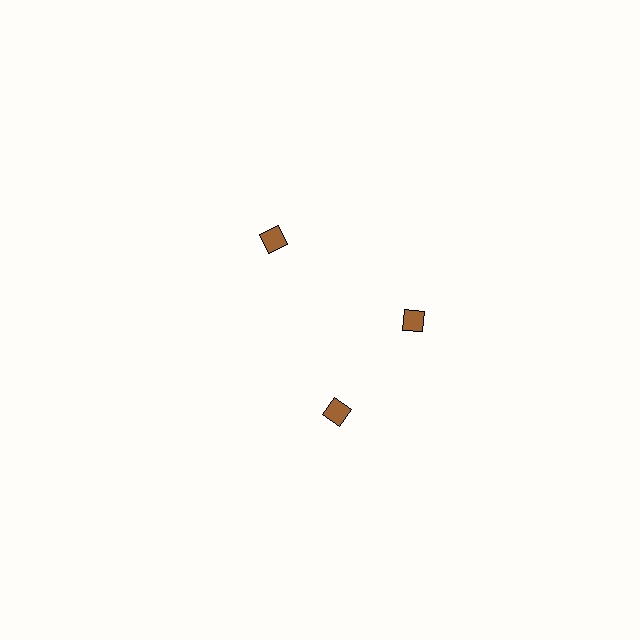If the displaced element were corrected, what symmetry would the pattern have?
It would have 3-fold rotational symmetry — the pattern would map onto itself every 120 degrees.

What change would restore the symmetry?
The symmetry would be restored by rotating it back into even spacing with its neighbors so that all 3 diamonds sit at equal angles and equal distance from the center.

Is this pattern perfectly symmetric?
No. The 3 brown diamonds are arranged in a ring, but one element near the 7 o'clock position is rotated out of alignment along the ring, breaking the 3-fold rotational symmetry.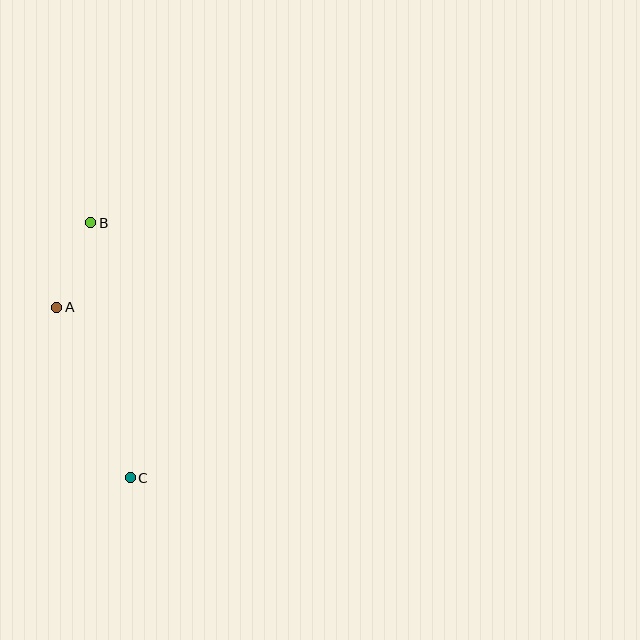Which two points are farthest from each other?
Points B and C are farthest from each other.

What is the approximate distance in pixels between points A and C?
The distance between A and C is approximately 186 pixels.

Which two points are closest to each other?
Points A and B are closest to each other.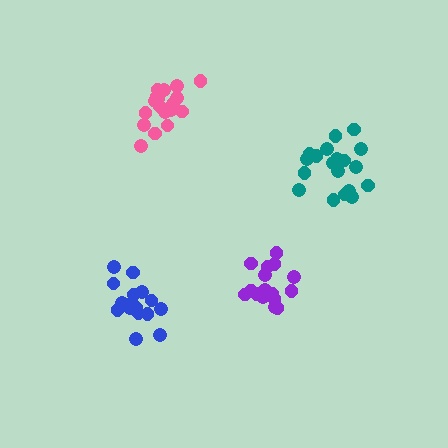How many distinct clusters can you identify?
There are 4 distinct clusters.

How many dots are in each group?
Group 1: 19 dots, Group 2: 16 dots, Group 3: 19 dots, Group 4: 18 dots (72 total).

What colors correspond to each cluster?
The clusters are colored: teal, purple, pink, blue.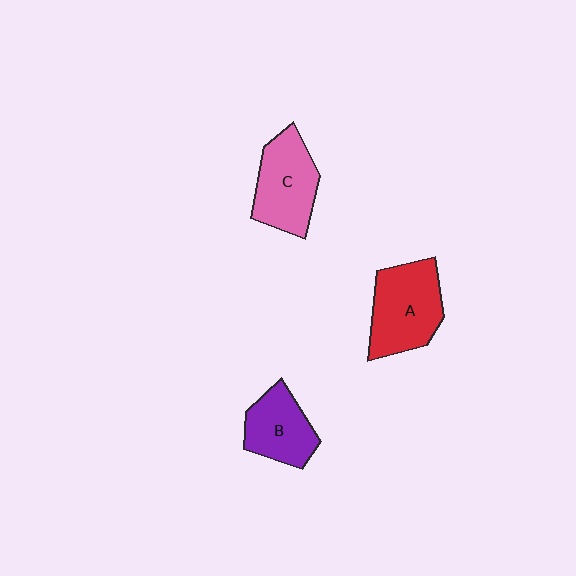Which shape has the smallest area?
Shape B (purple).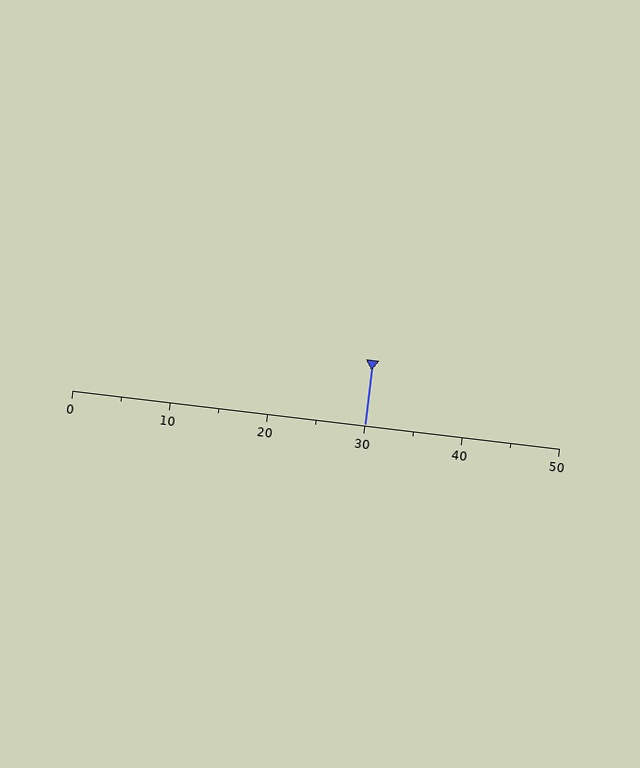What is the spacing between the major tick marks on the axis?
The major ticks are spaced 10 apart.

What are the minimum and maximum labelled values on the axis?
The axis runs from 0 to 50.